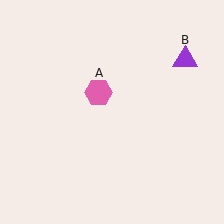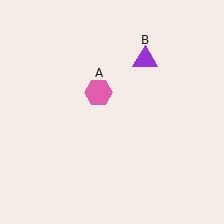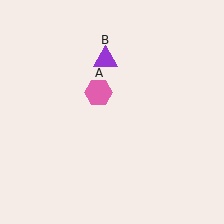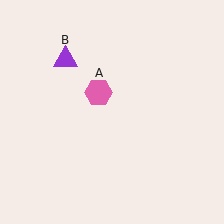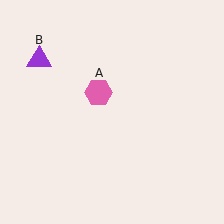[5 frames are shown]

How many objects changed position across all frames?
1 object changed position: purple triangle (object B).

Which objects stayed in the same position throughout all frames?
Pink hexagon (object A) remained stationary.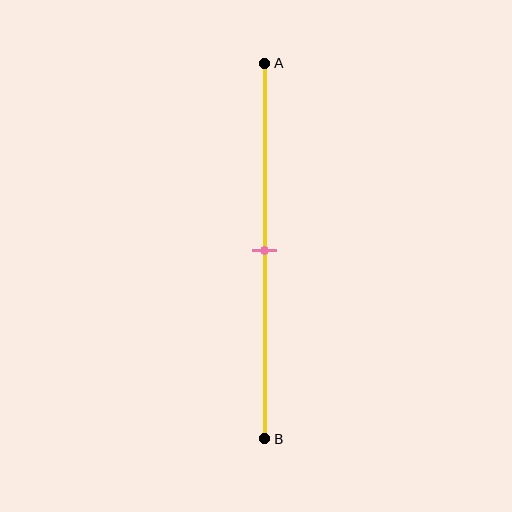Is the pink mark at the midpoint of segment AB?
Yes, the mark is approximately at the midpoint.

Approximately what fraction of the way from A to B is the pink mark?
The pink mark is approximately 50% of the way from A to B.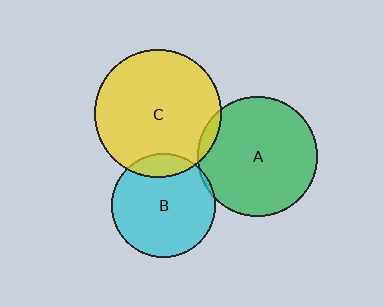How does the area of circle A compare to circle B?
Approximately 1.3 times.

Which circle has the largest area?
Circle C (yellow).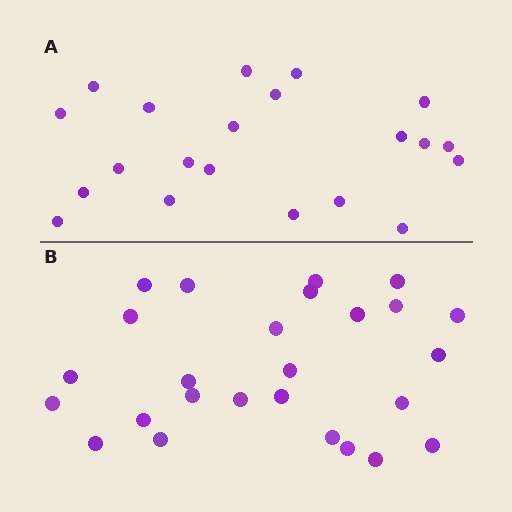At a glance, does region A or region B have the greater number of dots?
Region B (the bottom region) has more dots.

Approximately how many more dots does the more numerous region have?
Region B has about 5 more dots than region A.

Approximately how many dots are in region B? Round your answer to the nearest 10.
About 30 dots. (The exact count is 26, which rounds to 30.)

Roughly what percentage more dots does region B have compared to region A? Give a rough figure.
About 25% more.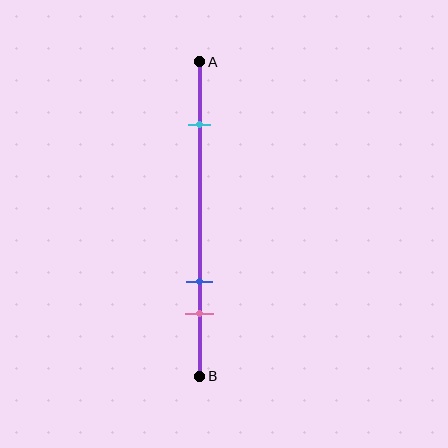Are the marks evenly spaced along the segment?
No, the marks are not evenly spaced.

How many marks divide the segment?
There are 3 marks dividing the segment.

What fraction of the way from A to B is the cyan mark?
The cyan mark is approximately 20% (0.2) of the way from A to B.